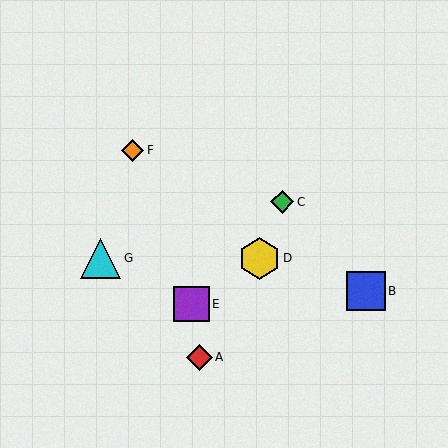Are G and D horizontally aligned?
Yes, both are at y≈258.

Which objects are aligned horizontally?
Objects D, G are aligned horizontally.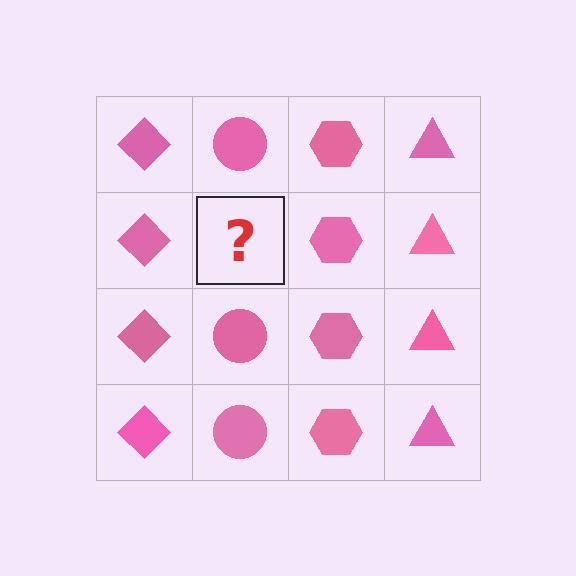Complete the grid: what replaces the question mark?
The question mark should be replaced with a pink circle.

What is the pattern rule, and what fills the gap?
The rule is that each column has a consistent shape. The gap should be filled with a pink circle.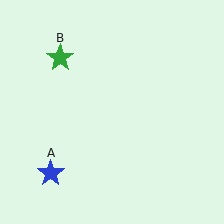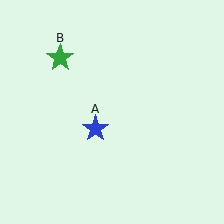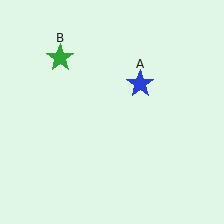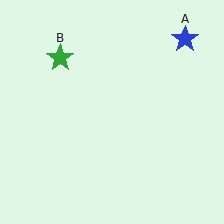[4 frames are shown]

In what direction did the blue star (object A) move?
The blue star (object A) moved up and to the right.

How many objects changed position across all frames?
1 object changed position: blue star (object A).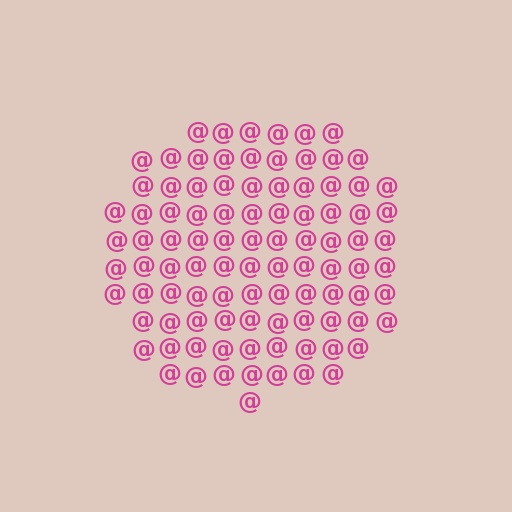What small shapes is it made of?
It is made of small at signs.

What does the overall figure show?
The overall figure shows a circle.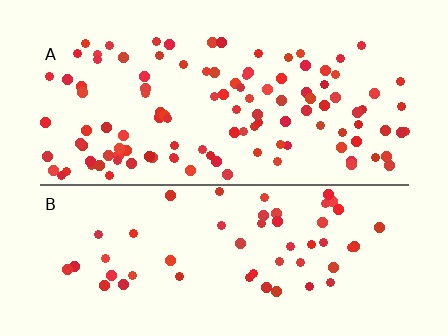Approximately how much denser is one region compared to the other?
Approximately 2.1× — region A over region B.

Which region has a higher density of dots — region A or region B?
A (the top).